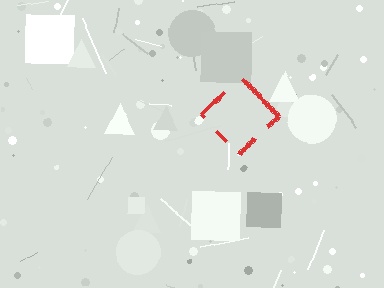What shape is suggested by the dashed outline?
The dashed outline suggests a diamond.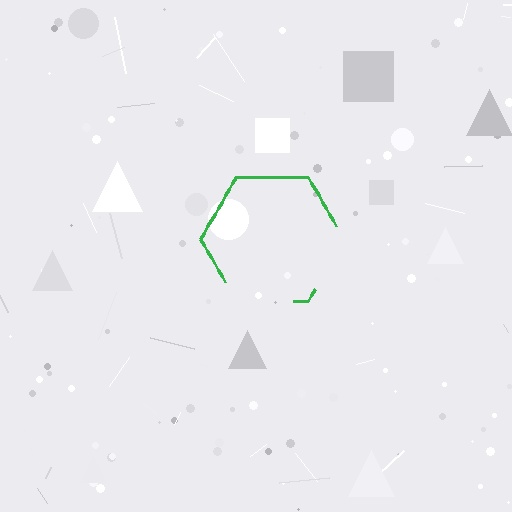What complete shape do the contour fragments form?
The contour fragments form a hexagon.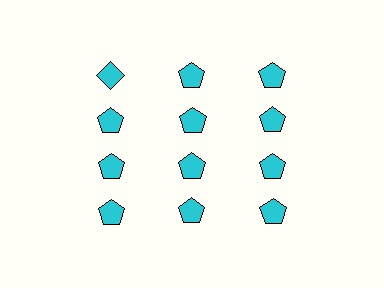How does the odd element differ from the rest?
It has a different shape: diamond instead of pentagon.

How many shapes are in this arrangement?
There are 12 shapes arranged in a grid pattern.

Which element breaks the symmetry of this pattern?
The cyan diamond in the top row, leftmost column breaks the symmetry. All other shapes are cyan pentagons.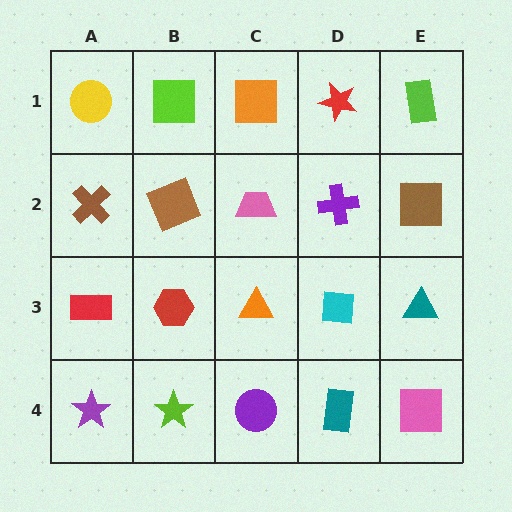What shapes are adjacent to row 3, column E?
A brown square (row 2, column E), a pink square (row 4, column E), a cyan square (row 3, column D).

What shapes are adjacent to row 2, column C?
An orange square (row 1, column C), an orange triangle (row 3, column C), a brown square (row 2, column B), a purple cross (row 2, column D).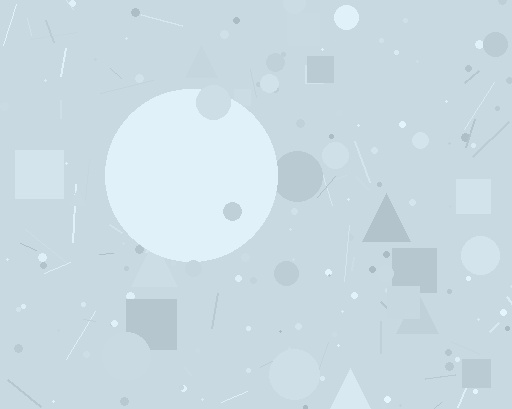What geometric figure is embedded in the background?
A circle is embedded in the background.